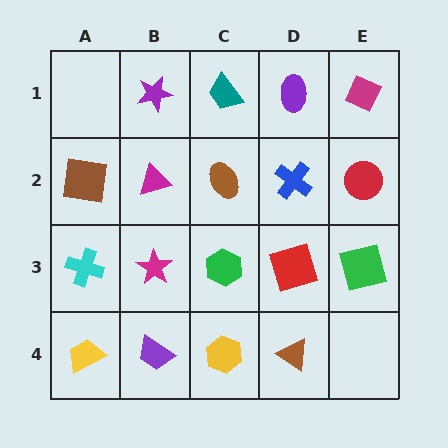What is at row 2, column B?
A magenta triangle.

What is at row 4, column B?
A purple trapezoid.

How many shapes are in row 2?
5 shapes.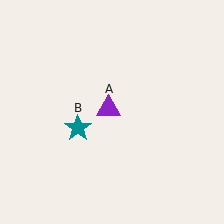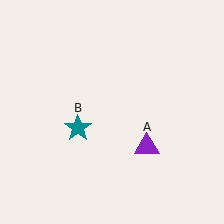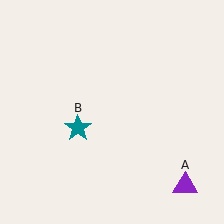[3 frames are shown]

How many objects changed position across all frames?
1 object changed position: purple triangle (object A).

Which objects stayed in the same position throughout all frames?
Teal star (object B) remained stationary.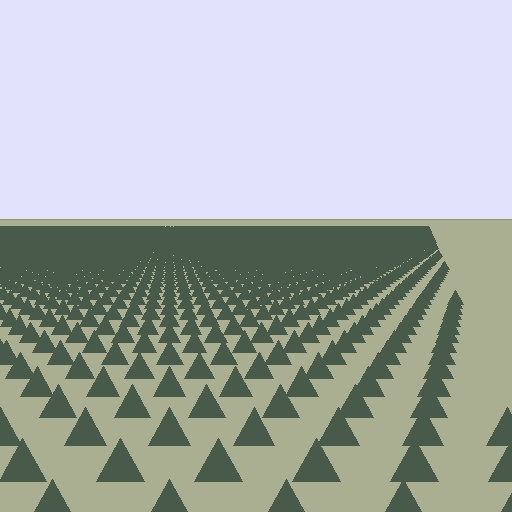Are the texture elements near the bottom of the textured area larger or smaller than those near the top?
Larger. Near the bottom, elements are closer to the viewer and appear at a bigger on-screen size.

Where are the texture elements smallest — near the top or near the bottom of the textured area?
Near the top.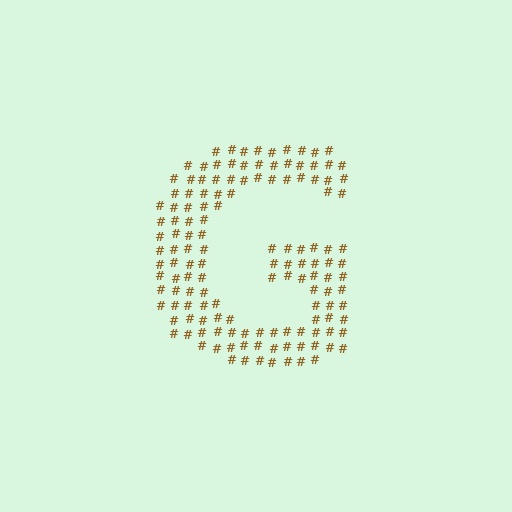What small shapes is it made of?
It is made of small hash symbols.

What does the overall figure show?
The overall figure shows the letter G.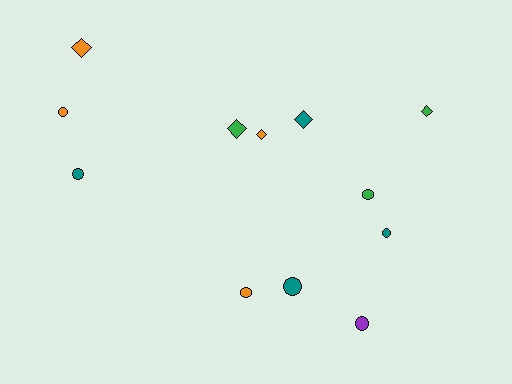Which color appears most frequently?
Teal, with 4 objects.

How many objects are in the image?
There are 12 objects.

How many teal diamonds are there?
There is 1 teal diamond.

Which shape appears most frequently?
Circle, with 7 objects.